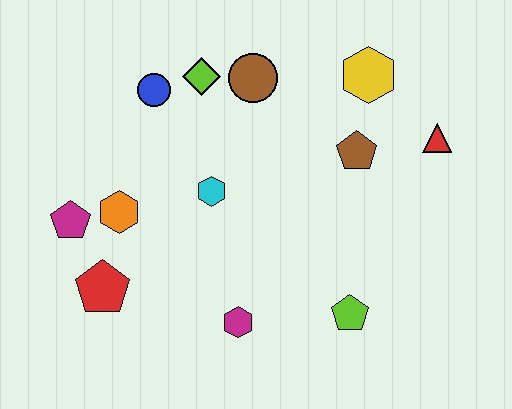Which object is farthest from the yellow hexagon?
The red pentagon is farthest from the yellow hexagon.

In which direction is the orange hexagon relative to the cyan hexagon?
The orange hexagon is to the left of the cyan hexagon.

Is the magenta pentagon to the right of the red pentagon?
No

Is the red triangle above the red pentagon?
Yes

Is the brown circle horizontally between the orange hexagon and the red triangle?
Yes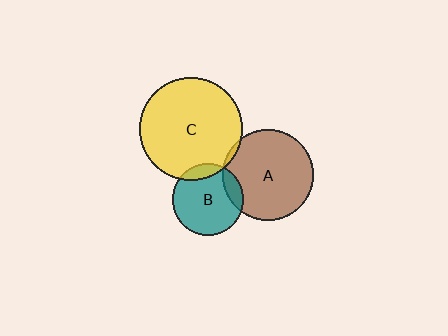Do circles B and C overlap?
Yes.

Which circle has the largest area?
Circle C (yellow).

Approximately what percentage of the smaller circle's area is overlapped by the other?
Approximately 10%.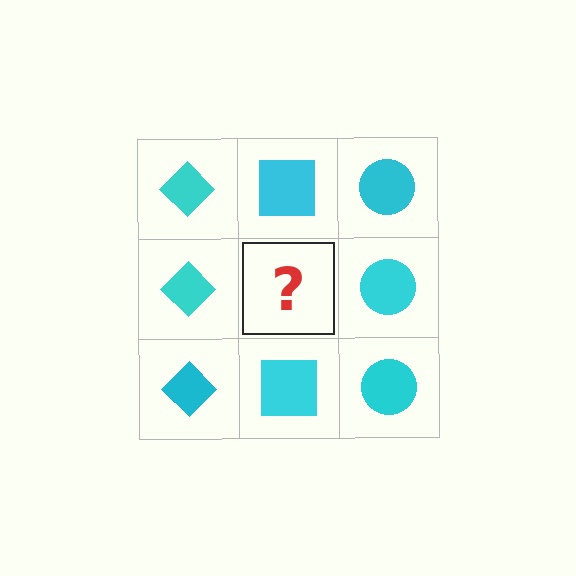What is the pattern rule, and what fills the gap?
The rule is that each column has a consistent shape. The gap should be filled with a cyan square.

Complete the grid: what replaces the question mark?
The question mark should be replaced with a cyan square.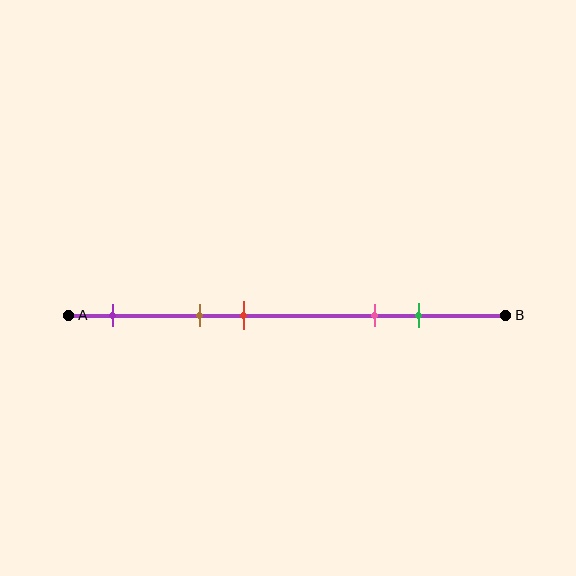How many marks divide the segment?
There are 5 marks dividing the segment.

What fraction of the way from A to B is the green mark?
The green mark is approximately 80% (0.8) of the way from A to B.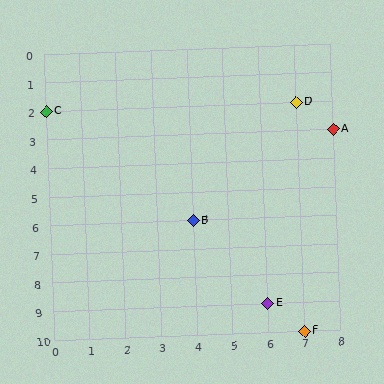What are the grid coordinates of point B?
Point B is at grid coordinates (4, 6).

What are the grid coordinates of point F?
Point F is at grid coordinates (7, 10).